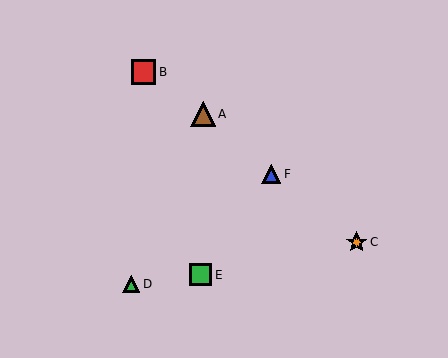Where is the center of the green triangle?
The center of the green triangle is at (131, 284).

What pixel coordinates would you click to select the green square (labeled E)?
Click at (201, 275) to select the green square E.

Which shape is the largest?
The brown triangle (labeled A) is the largest.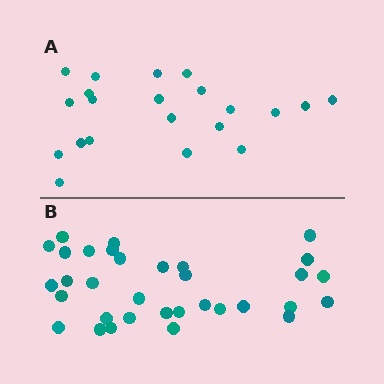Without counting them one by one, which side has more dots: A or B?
Region B (the bottom region) has more dots.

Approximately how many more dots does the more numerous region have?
Region B has roughly 12 or so more dots than region A.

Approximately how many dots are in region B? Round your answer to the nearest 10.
About 30 dots. (The exact count is 33, which rounds to 30.)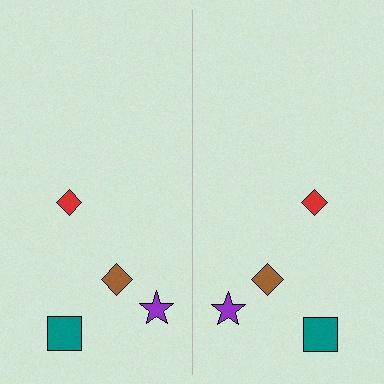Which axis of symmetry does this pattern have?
The pattern has a vertical axis of symmetry running through the center of the image.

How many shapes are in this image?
There are 8 shapes in this image.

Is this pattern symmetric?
Yes, this pattern has bilateral (reflection) symmetry.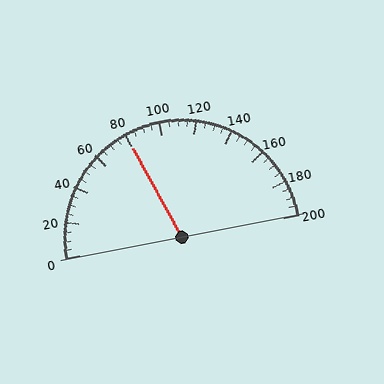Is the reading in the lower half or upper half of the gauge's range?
The reading is in the lower half of the range (0 to 200).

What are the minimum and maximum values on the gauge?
The gauge ranges from 0 to 200.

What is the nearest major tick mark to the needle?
The nearest major tick mark is 80.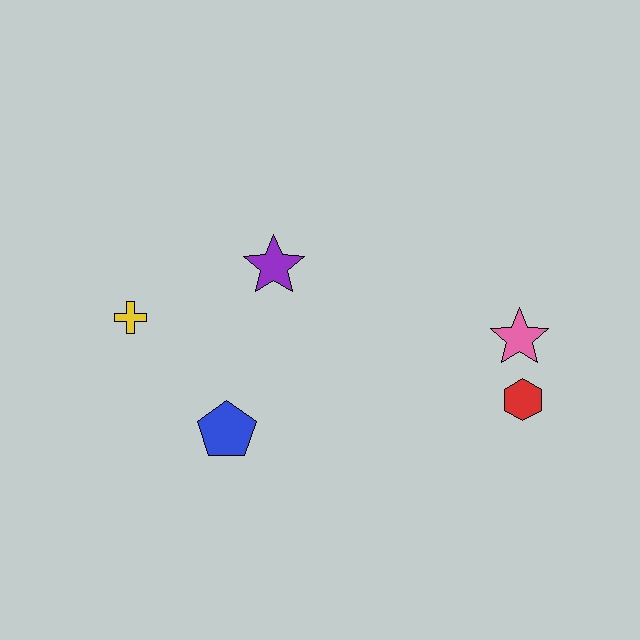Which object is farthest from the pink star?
The yellow cross is farthest from the pink star.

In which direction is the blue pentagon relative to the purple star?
The blue pentagon is below the purple star.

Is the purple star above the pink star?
Yes